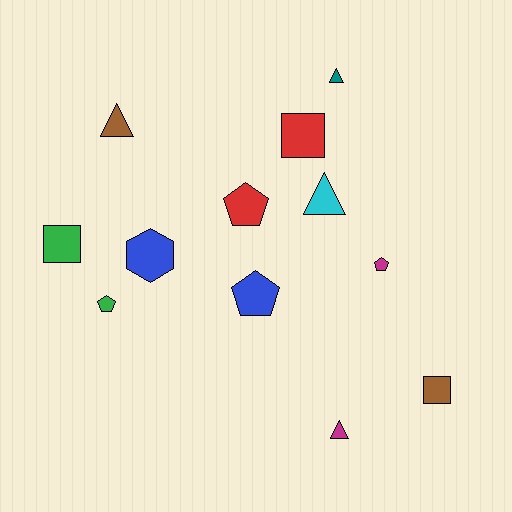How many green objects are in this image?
There are 2 green objects.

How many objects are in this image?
There are 12 objects.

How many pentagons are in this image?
There are 4 pentagons.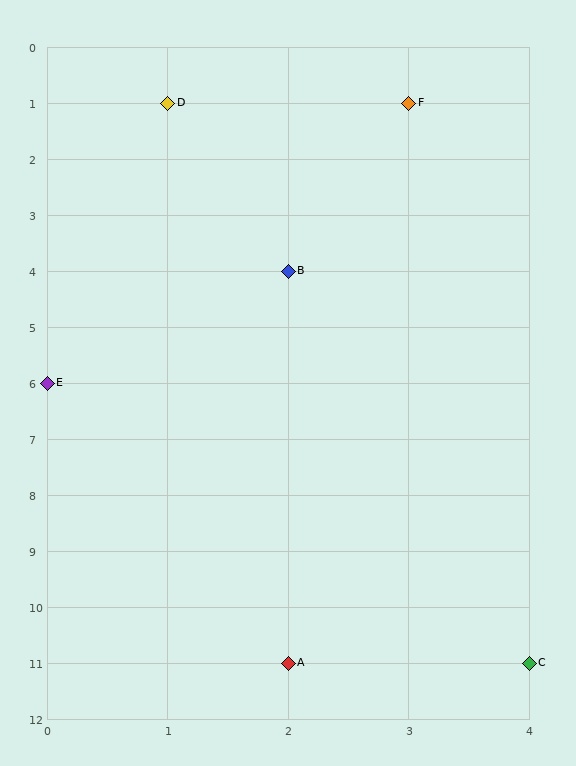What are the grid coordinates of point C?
Point C is at grid coordinates (4, 11).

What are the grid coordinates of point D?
Point D is at grid coordinates (1, 1).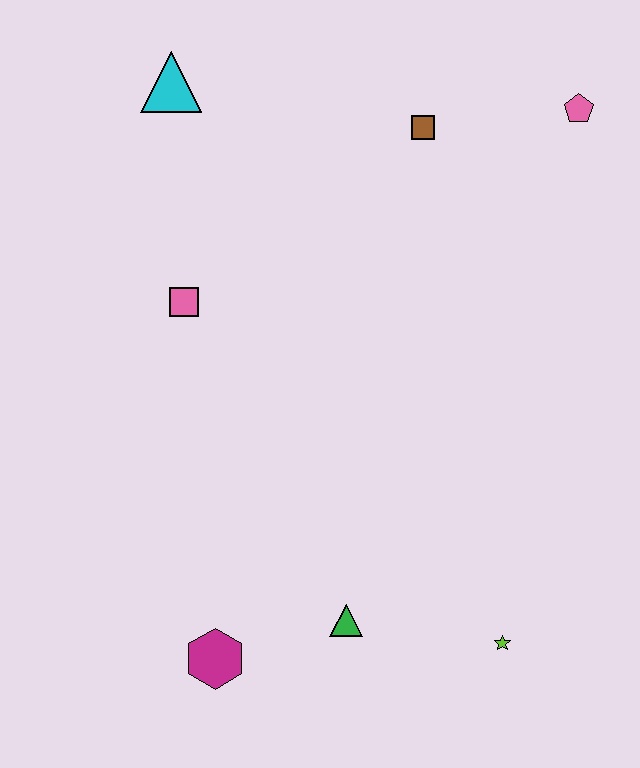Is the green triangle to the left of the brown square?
Yes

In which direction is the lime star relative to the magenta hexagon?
The lime star is to the right of the magenta hexagon.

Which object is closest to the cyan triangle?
The pink square is closest to the cyan triangle.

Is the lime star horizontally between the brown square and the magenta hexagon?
No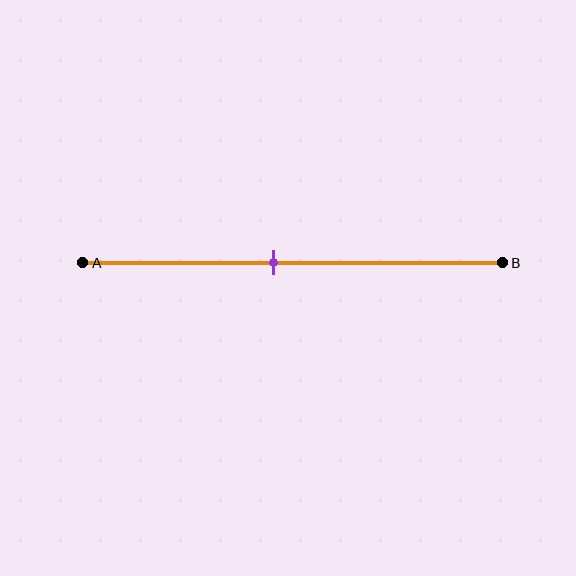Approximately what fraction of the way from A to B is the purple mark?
The purple mark is approximately 45% of the way from A to B.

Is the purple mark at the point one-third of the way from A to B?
No, the mark is at about 45% from A, not at the 33% one-third point.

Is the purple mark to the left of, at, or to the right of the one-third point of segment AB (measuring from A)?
The purple mark is to the right of the one-third point of segment AB.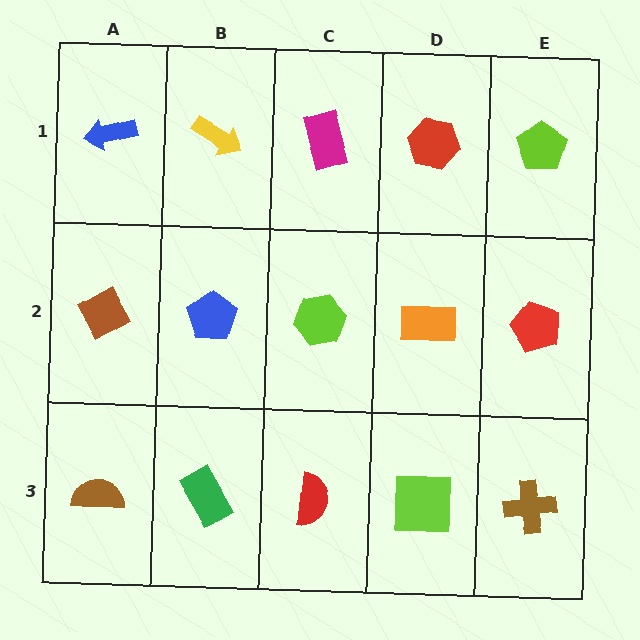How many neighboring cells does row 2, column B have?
4.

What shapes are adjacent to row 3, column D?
An orange rectangle (row 2, column D), a red semicircle (row 3, column C), a brown cross (row 3, column E).